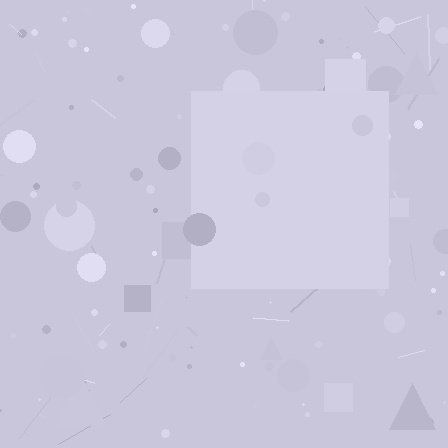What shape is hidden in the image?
A square is hidden in the image.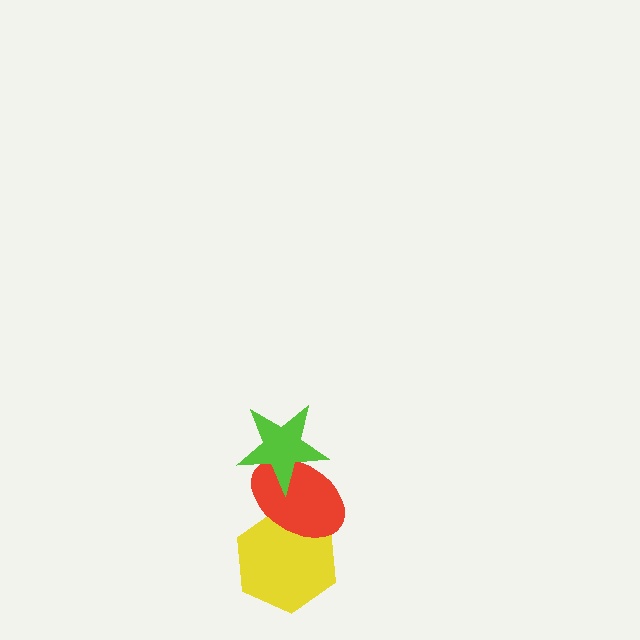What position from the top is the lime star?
The lime star is 1st from the top.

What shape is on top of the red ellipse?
The lime star is on top of the red ellipse.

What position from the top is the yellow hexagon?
The yellow hexagon is 3rd from the top.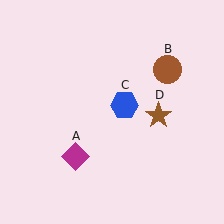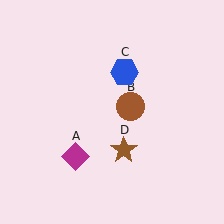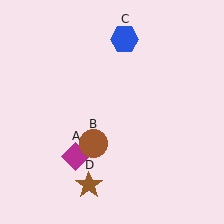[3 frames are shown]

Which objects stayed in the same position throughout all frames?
Magenta diamond (object A) remained stationary.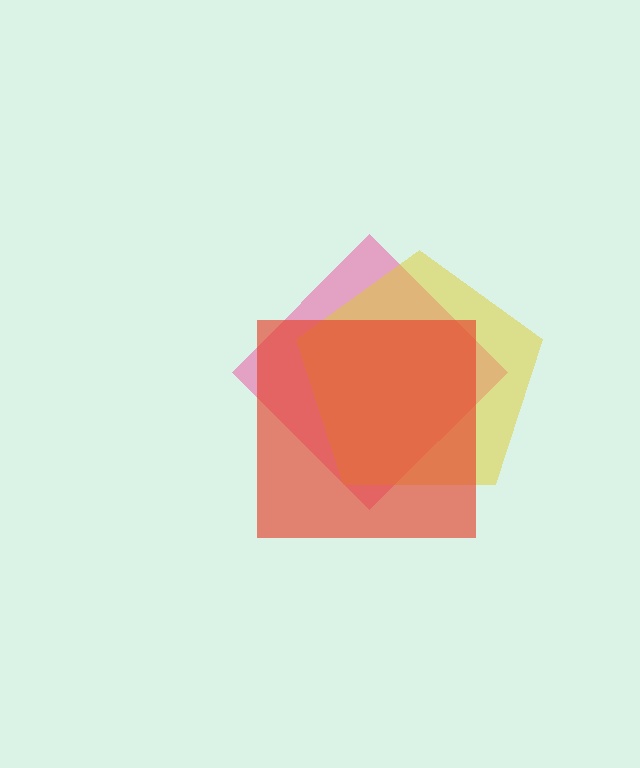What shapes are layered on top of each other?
The layered shapes are: a pink diamond, a yellow pentagon, a red square.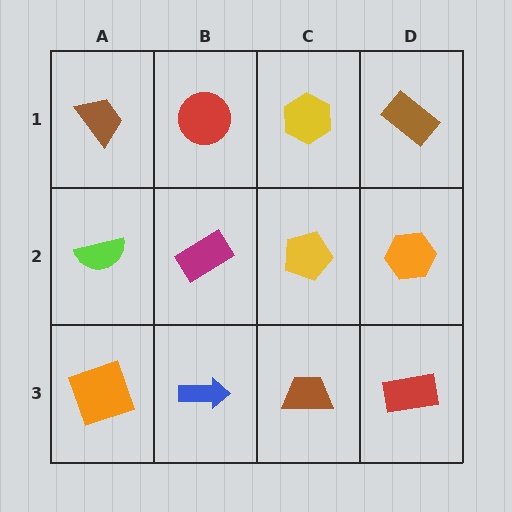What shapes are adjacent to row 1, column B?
A magenta rectangle (row 2, column B), a brown trapezoid (row 1, column A), a yellow hexagon (row 1, column C).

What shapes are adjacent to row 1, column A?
A lime semicircle (row 2, column A), a red circle (row 1, column B).